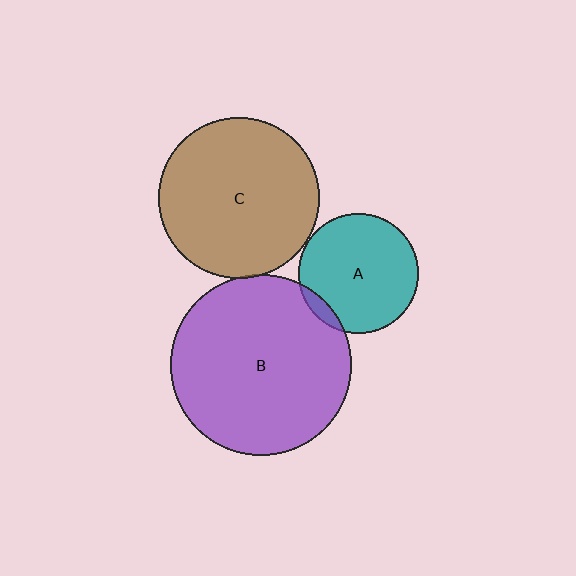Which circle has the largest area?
Circle B (purple).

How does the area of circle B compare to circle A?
Approximately 2.3 times.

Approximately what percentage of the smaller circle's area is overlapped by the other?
Approximately 5%.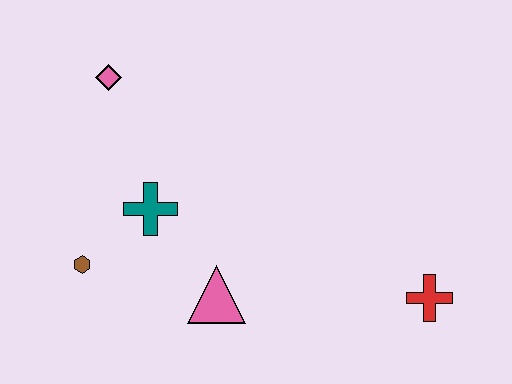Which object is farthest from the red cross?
The pink diamond is farthest from the red cross.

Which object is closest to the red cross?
The pink triangle is closest to the red cross.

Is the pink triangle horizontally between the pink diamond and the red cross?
Yes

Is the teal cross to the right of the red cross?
No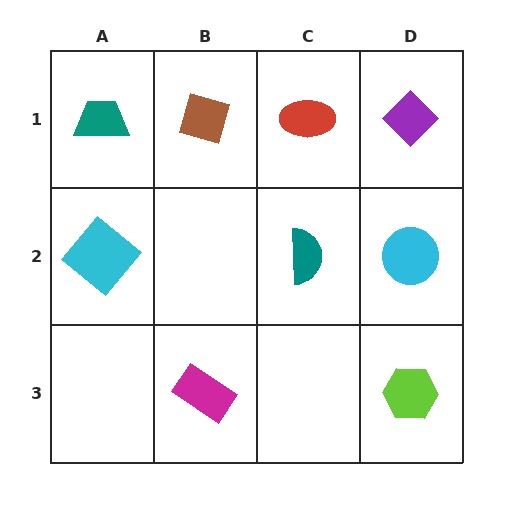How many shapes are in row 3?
2 shapes.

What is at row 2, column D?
A cyan circle.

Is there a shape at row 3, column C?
No, that cell is empty.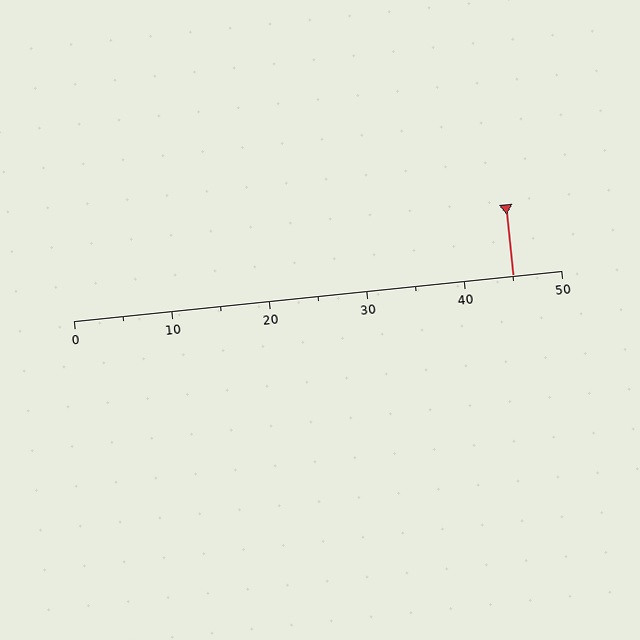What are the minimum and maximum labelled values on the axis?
The axis runs from 0 to 50.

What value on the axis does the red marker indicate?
The marker indicates approximately 45.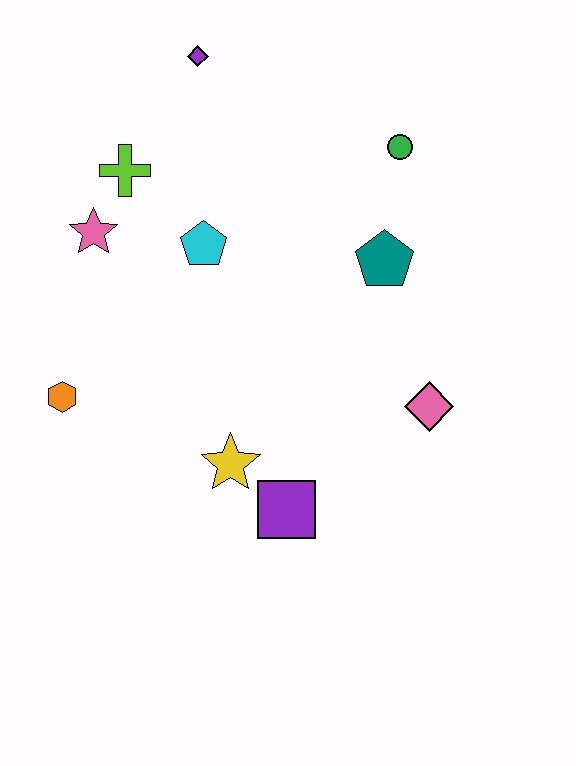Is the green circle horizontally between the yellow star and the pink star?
No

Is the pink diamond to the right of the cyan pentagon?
Yes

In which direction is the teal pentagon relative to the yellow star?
The teal pentagon is above the yellow star.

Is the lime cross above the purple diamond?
No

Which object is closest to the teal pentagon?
The green circle is closest to the teal pentagon.